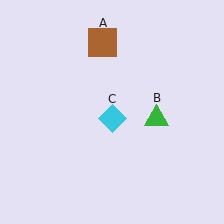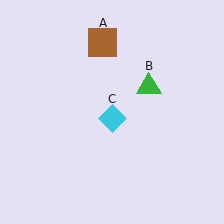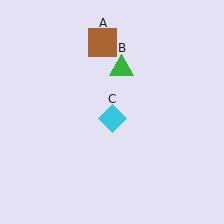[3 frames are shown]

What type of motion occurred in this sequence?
The green triangle (object B) rotated counterclockwise around the center of the scene.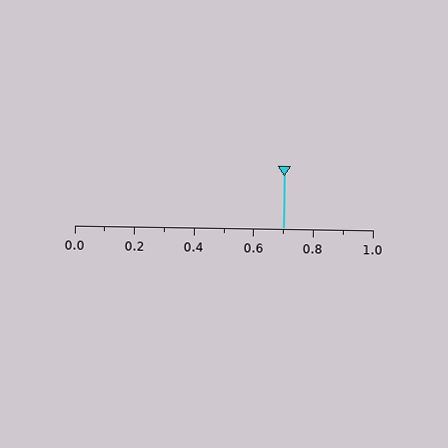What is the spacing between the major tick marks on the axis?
The major ticks are spaced 0.2 apart.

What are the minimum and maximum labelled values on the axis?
The axis runs from 0.0 to 1.0.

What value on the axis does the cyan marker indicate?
The marker indicates approximately 0.7.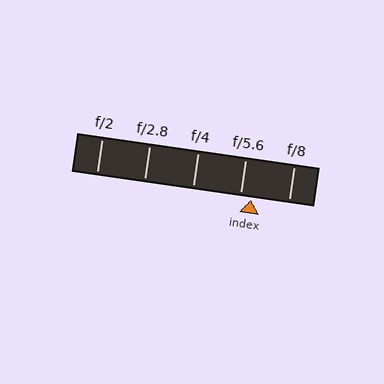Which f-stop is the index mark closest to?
The index mark is closest to f/5.6.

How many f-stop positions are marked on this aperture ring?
There are 5 f-stop positions marked.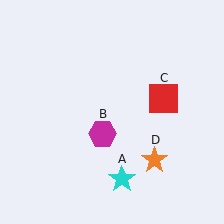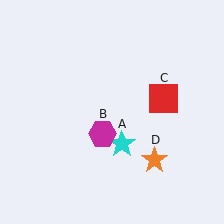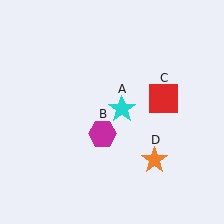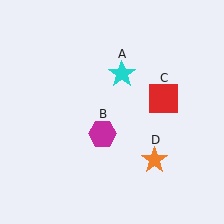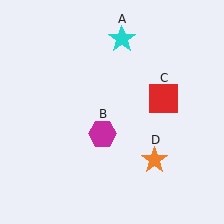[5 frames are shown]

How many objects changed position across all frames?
1 object changed position: cyan star (object A).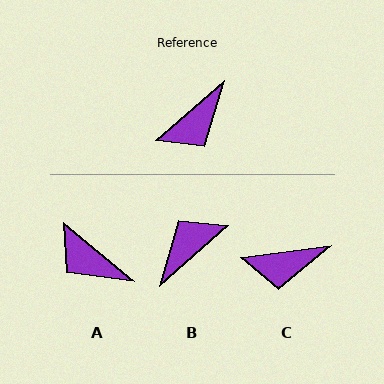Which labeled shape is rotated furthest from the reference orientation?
B, about 179 degrees away.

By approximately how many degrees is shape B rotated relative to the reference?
Approximately 179 degrees clockwise.